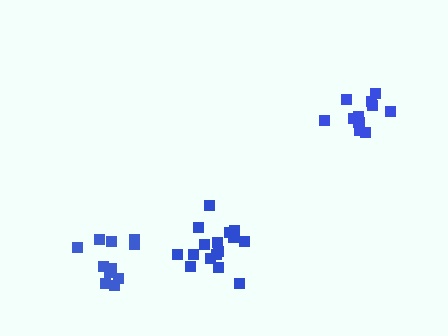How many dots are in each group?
Group 1: 11 dots, Group 2: 16 dots, Group 3: 11 dots (38 total).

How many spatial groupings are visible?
There are 3 spatial groupings.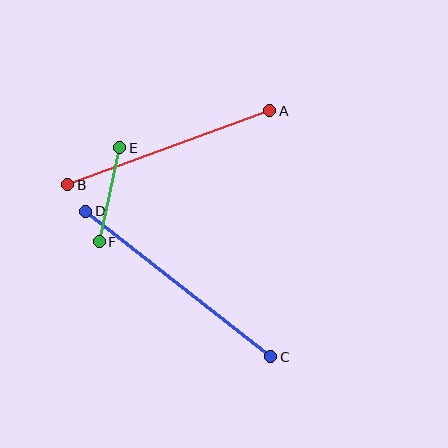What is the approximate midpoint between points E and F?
The midpoint is at approximately (109, 195) pixels.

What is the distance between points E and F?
The distance is approximately 96 pixels.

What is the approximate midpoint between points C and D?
The midpoint is at approximately (178, 284) pixels.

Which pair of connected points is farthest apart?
Points C and D are farthest apart.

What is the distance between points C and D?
The distance is approximately 235 pixels.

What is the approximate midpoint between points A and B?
The midpoint is at approximately (169, 148) pixels.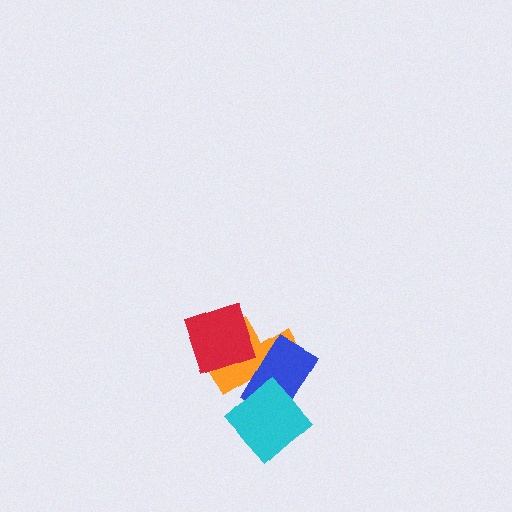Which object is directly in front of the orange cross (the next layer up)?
The blue rectangle is directly in front of the orange cross.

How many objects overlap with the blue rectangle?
2 objects overlap with the blue rectangle.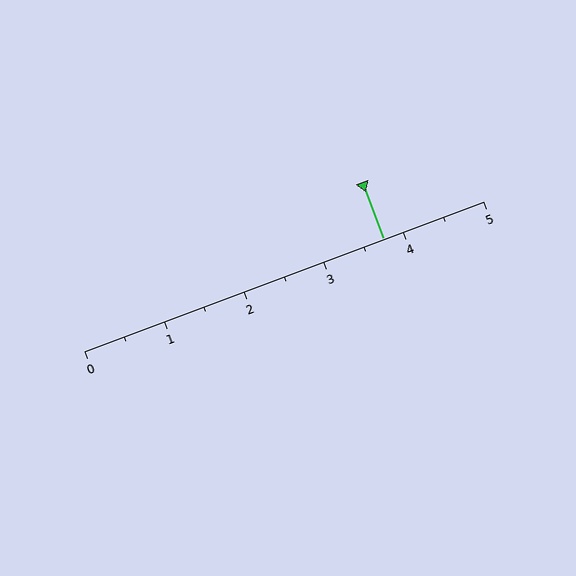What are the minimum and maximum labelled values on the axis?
The axis runs from 0 to 5.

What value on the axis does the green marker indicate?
The marker indicates approximately 3.8.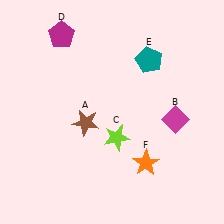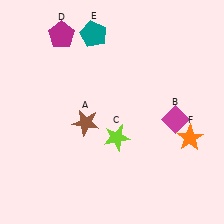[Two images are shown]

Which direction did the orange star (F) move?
The orange star (F) moved right.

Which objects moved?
The objects that moved are: the teal pentagon (E), the orange star (F).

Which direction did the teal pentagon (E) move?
The teal pentagon (E) moved left.